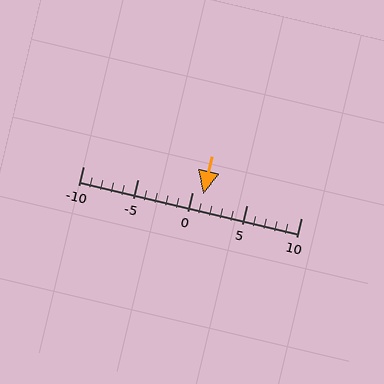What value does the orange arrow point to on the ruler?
The orange arrow points to approximately 1.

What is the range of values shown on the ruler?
The ruler shows values from -10 to 10.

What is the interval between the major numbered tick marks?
The major tick marks are spaced 5 units apart.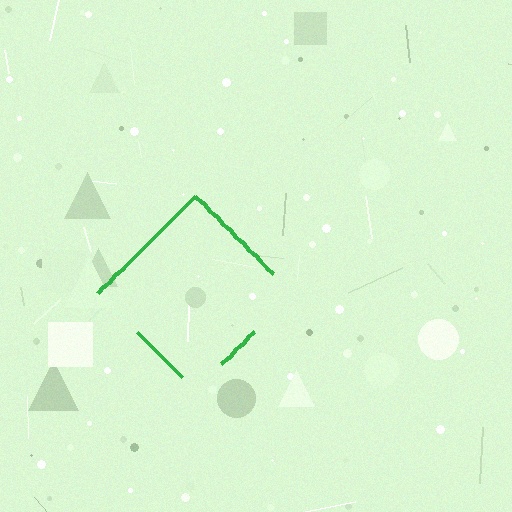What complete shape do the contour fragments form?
The contour fragments form a diamond.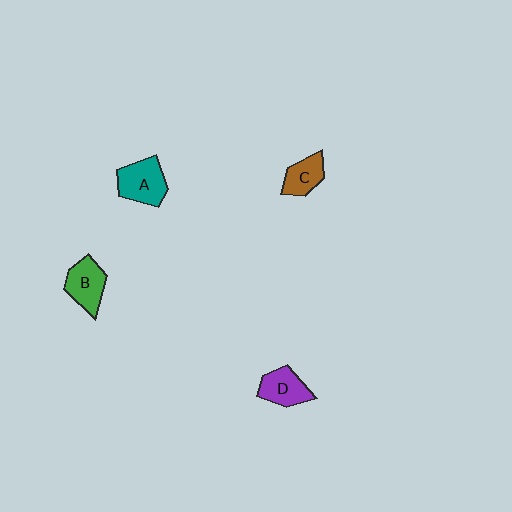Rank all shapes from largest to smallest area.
From largest to smallest: A (teal), B (green), D (purple), C (brown).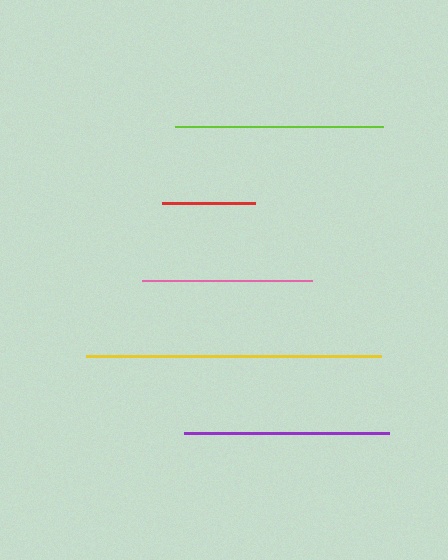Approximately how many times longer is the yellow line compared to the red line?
The yellow line is approximately 3.2 times the length of the red line.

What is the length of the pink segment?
The pink segment is approximately 170 pixels long.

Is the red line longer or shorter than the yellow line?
The yellow line is longer than the red line.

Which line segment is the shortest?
The red line is the shortest at approximately 93 pixels.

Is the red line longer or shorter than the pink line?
The pink line is longer than the red line.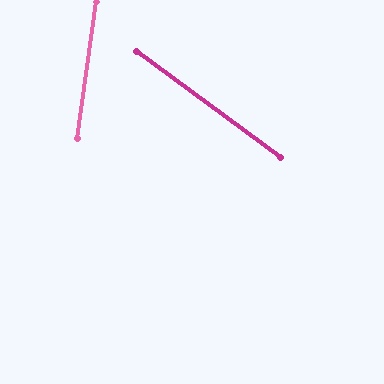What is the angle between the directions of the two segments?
Approximately 62 degrees.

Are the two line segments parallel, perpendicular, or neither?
Neither parallel nor perpendicular — they differ by about 62°.